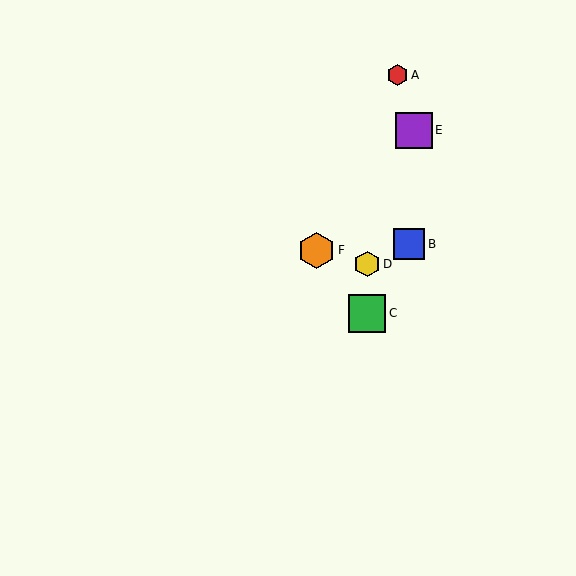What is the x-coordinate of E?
Object E is at x≈414.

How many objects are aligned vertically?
2 objects (C, D) are aligned vertically.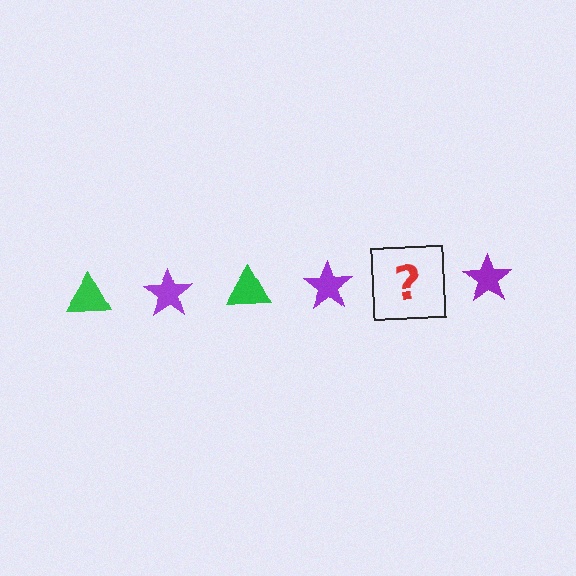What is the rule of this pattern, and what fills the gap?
The rule is that the pattern alternates between green triangle and purple star. The gap should be filled with a green triangle.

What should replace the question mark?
The question mark should be replaced with a green triangle.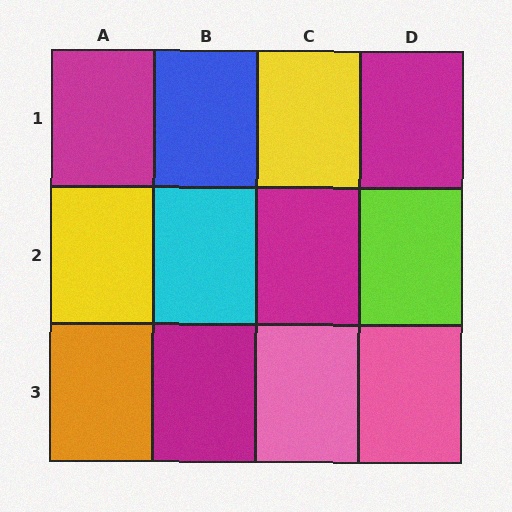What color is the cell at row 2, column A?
Yellow.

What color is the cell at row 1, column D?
Magenta.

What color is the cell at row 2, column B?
Cyan.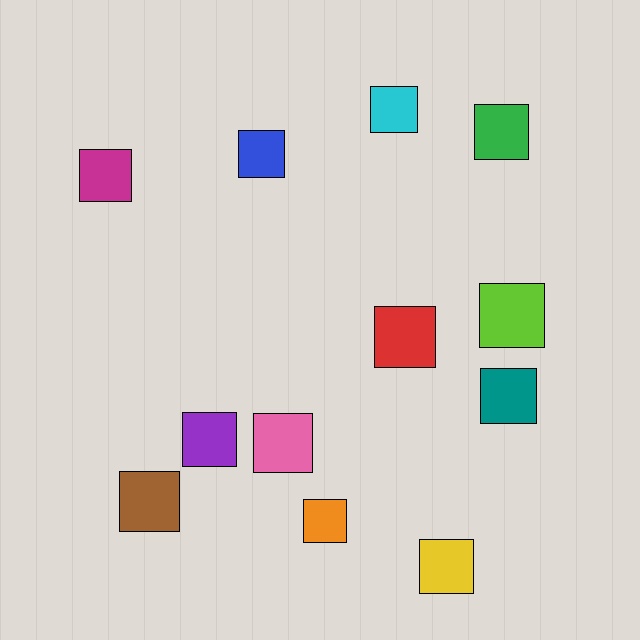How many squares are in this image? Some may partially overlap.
There are 12 squares.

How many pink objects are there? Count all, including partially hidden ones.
There is 1 pink object.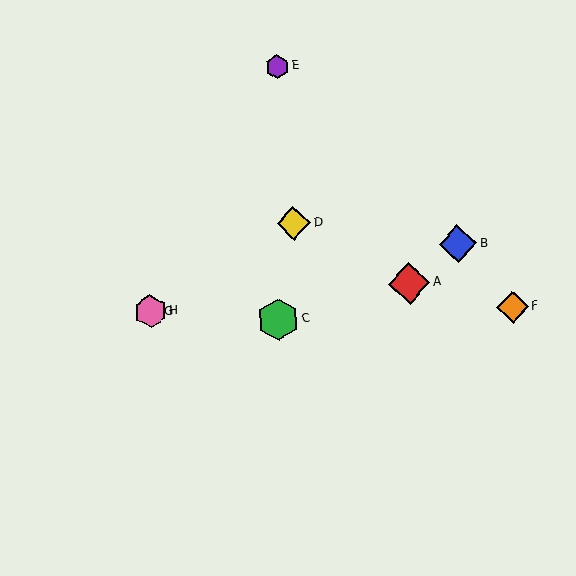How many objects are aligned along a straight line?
3 objects (D, G, H) are aligned along a straight line.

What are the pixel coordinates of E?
Object E is at (277, 67).